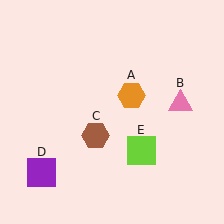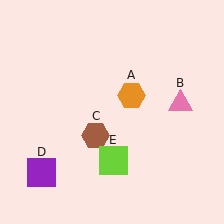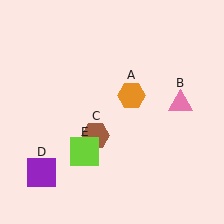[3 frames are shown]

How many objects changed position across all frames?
1 object changed position: lime square (object E).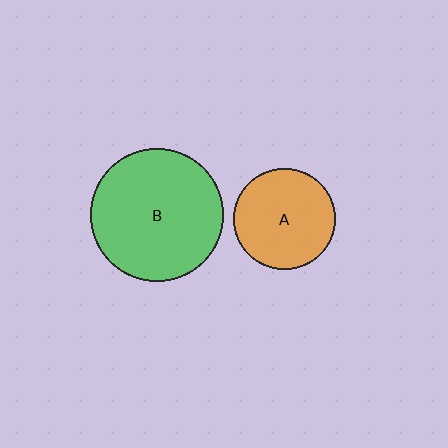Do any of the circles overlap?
No, none of the circles overlap.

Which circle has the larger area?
Circle B (green).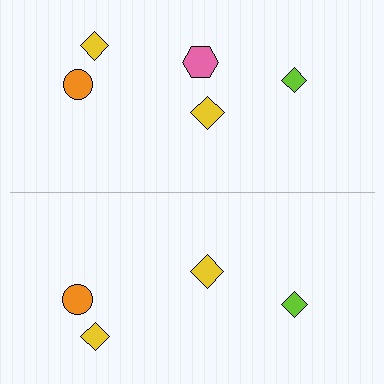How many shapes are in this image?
There are 9 shapes in this image.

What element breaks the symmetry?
A pink hexagon is missing from the bottom side.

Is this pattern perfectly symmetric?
No, the pattern is not perfectly symmetric. A pink hexagon is missing from the bottom side.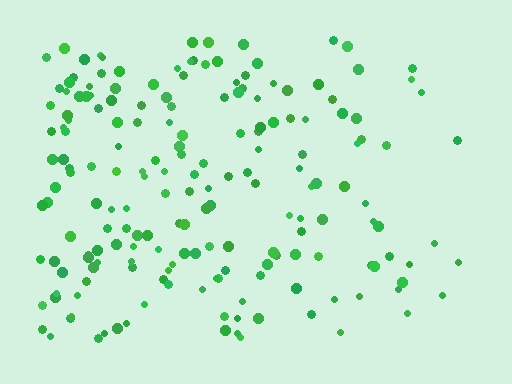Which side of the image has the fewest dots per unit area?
The right.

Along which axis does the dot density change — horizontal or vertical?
Horizontal.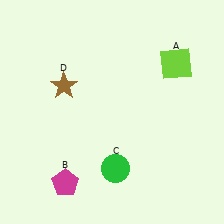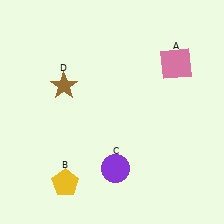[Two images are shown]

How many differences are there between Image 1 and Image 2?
There are 3 differences between the two images.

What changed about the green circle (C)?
In Image 1, C is green. In Image 2, it changed to purple.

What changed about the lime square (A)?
In Image 1, A is lime. In Image 2, it changed to pink.